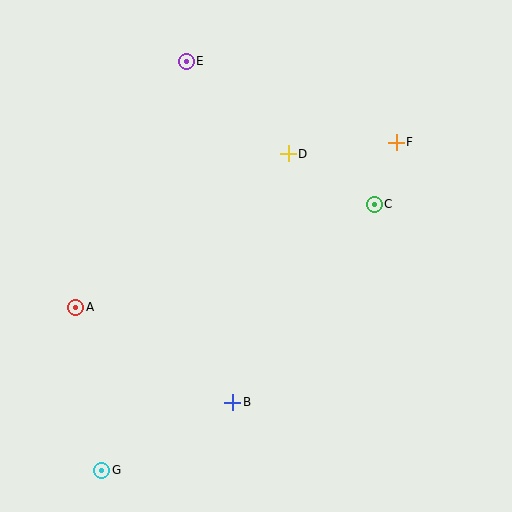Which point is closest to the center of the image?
Point D at (288, 154) is closest to the center.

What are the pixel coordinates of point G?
Point G is at (102, 470).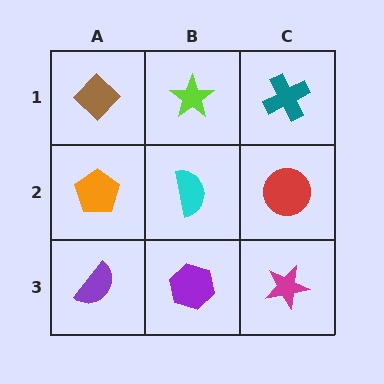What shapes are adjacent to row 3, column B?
A cyan semicircle (row 2, column B), a purple semicircle (row 3, column A), a magenta star (row 3, column C).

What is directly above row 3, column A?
An orange pentagon.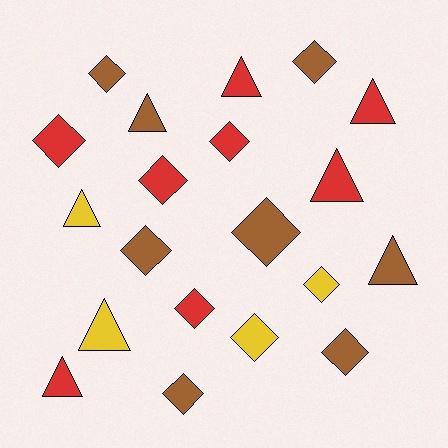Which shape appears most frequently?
Diamond, with 12 objects.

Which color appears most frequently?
Red, with 8 objects.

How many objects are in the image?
There are 20 objects.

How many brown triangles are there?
There are 2 brown triangles.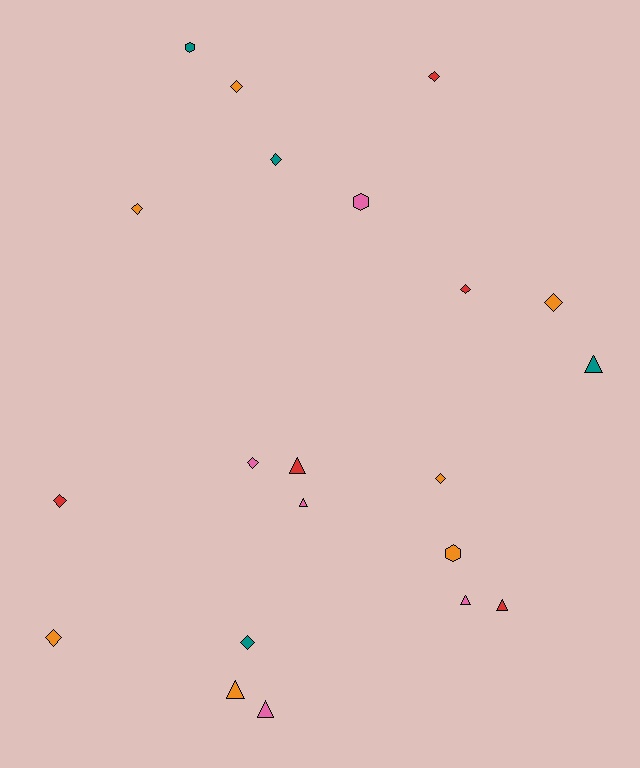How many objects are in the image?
There are 21 objects.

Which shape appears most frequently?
Diamond, with 11 objects.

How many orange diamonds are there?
There are 5 orange diamonds.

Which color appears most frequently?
Orange, with 7 objects.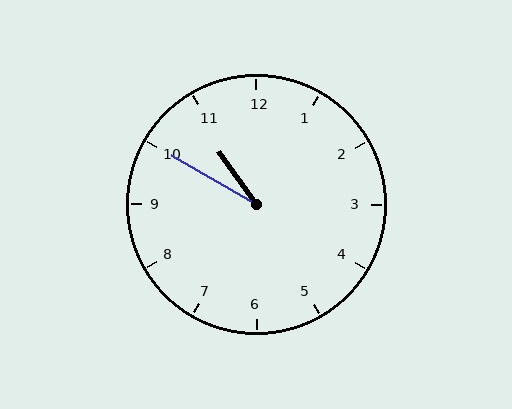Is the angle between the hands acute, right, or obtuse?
It is acute.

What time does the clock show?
10:50.